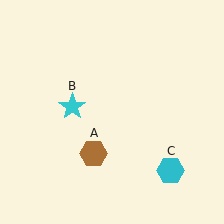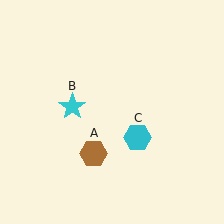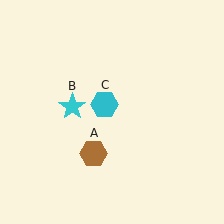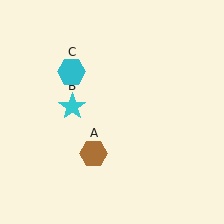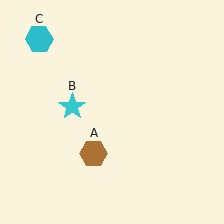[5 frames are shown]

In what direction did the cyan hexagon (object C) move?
The cyan hexagon (object C) moved up and to the left.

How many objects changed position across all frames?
1 object changed position: cyan hexagon (object C).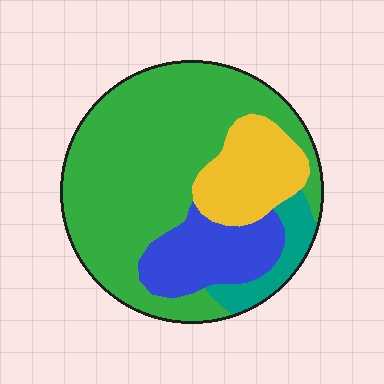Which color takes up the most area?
Green, at roughly 60%.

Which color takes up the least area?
Teal, at roughly 10%.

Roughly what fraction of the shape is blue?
Blue takes up about one sixth (1/6) of the shape.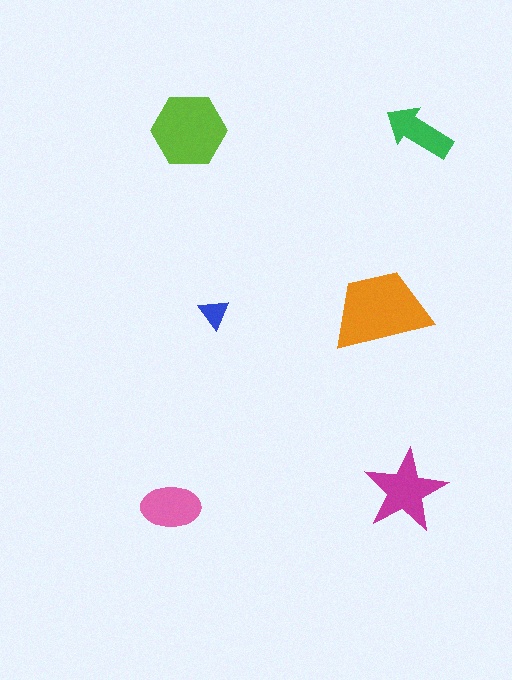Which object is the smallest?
The blue triangle.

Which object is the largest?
The orange trapezoid.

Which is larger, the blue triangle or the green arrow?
The green arrow.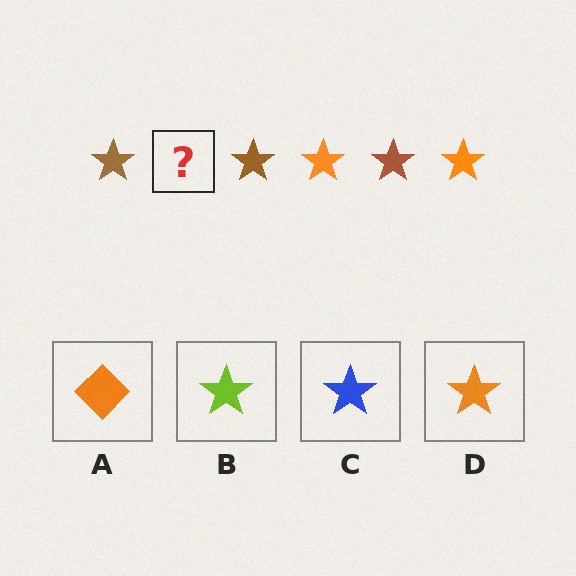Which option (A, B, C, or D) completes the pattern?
D.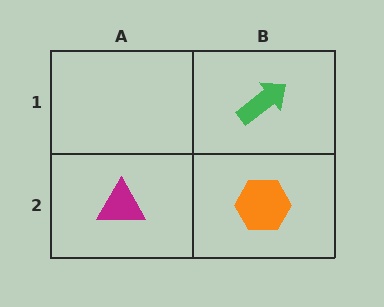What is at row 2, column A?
A magenta triangle.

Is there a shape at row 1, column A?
No, that cell is empty.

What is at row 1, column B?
A green arrow.